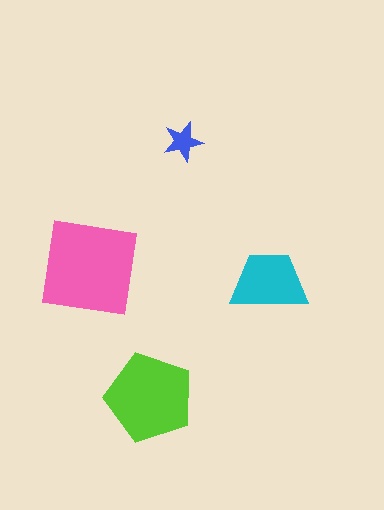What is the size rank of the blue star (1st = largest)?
4th.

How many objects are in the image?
There are 4 objects in the image.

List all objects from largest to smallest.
The pink square, the lime pentagon, the cyan trapezoid, the blue star.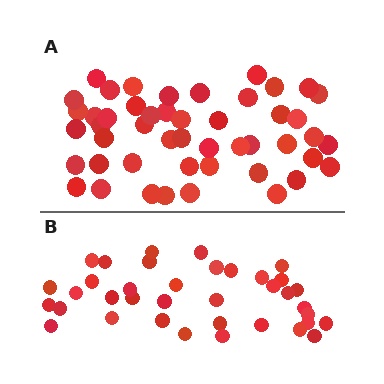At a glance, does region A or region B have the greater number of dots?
Region A (the top region) has more dots.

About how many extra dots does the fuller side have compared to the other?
Region A has roughly 12 or so more dots than region B.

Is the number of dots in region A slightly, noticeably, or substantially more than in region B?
Region A has noticeably more, but not dramatically so. The ratio is roughly 1.3 to 1.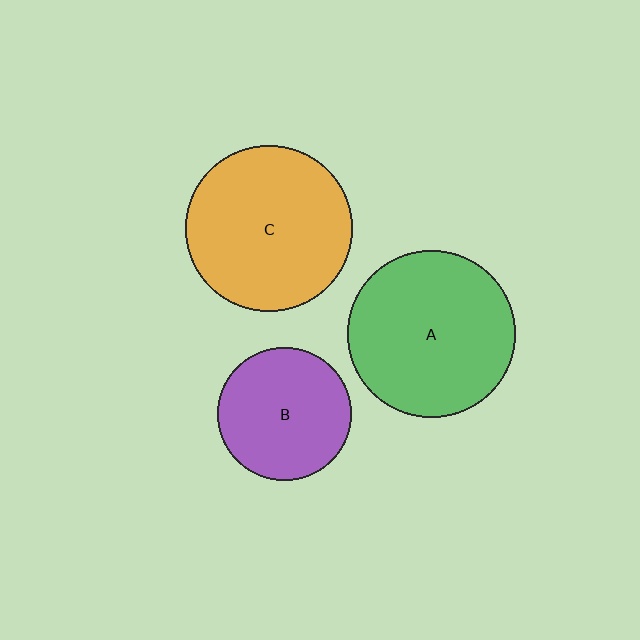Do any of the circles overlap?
No, none of the circles overlap.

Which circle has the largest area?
Circle A (green).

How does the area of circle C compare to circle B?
Approximately 1.5 times.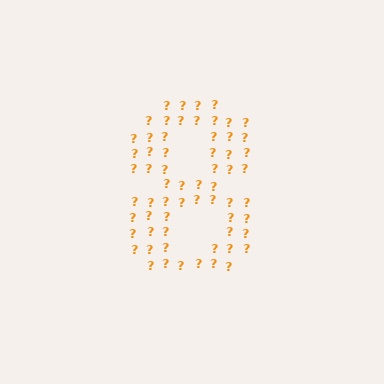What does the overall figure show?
The overall figure shows the digit 8.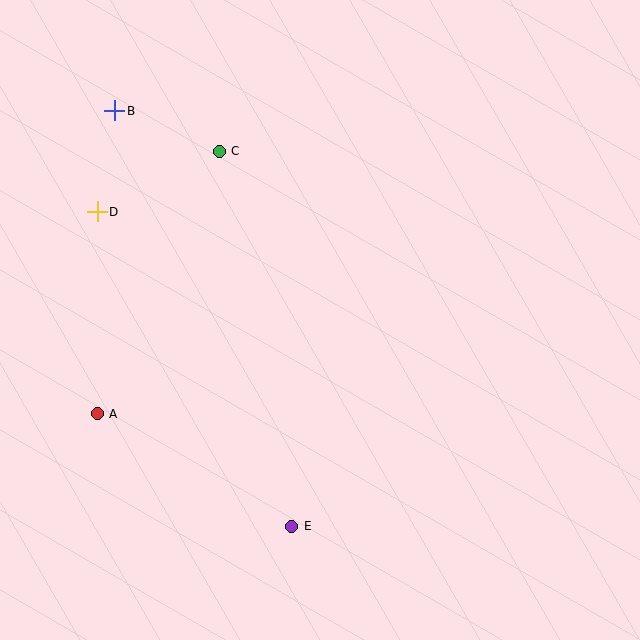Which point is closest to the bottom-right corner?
Point E is closest to the bottom-right corner.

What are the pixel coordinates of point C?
Point C is at (219, 151).